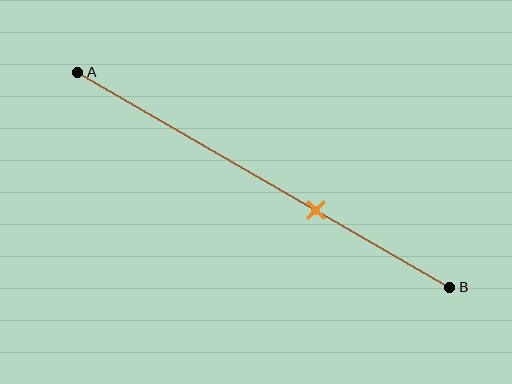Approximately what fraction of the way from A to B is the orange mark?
The orange mark is approximately 65% of the way from A to B.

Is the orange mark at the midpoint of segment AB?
No, the mark is at about 65% from A, not at the 50% midpoint.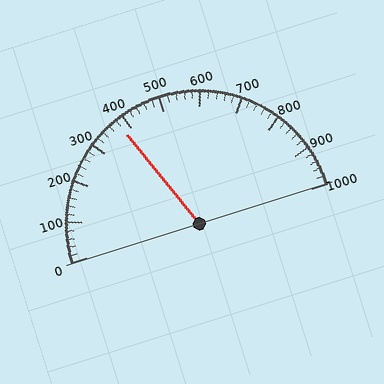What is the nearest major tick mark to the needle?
The nearest major tick mark is 400.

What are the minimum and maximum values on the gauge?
The gauge ranges from 0 to 1000.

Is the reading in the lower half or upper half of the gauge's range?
The reading is in the lower half of the range (0 to 1000).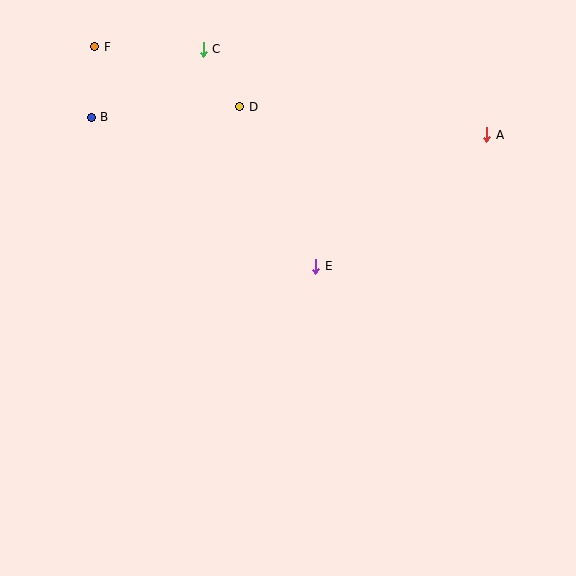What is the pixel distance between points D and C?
The distance between D and C is 68 pixels.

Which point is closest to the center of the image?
Point E at (316, 266) is closest to the center.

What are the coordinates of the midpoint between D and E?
The midpoint between D and E is at (278, 187).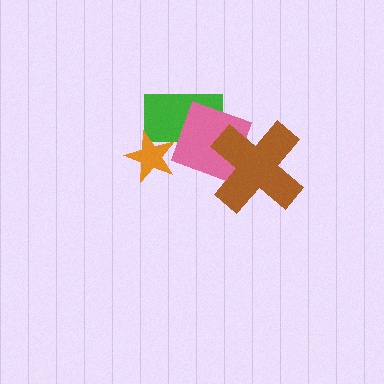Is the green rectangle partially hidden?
Yes, it is partially covered by another shape.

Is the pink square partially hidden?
Yes, it is partially covered by another shape.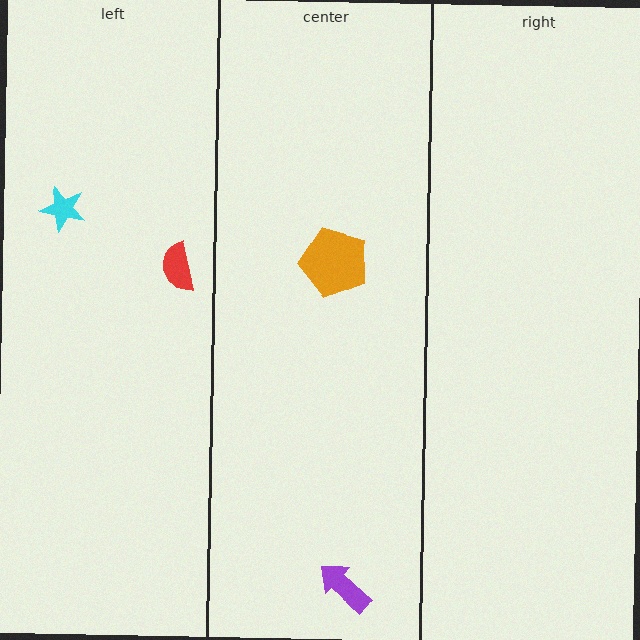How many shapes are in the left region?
2.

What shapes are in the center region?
The purple arrow, the orange pentagon.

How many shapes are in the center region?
2.